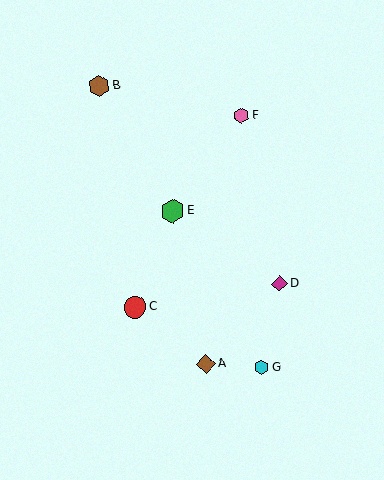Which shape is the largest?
The green hexagon (labeled E) is the largest.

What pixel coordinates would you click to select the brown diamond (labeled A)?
Click at (206, 364) to select the brown diamond A.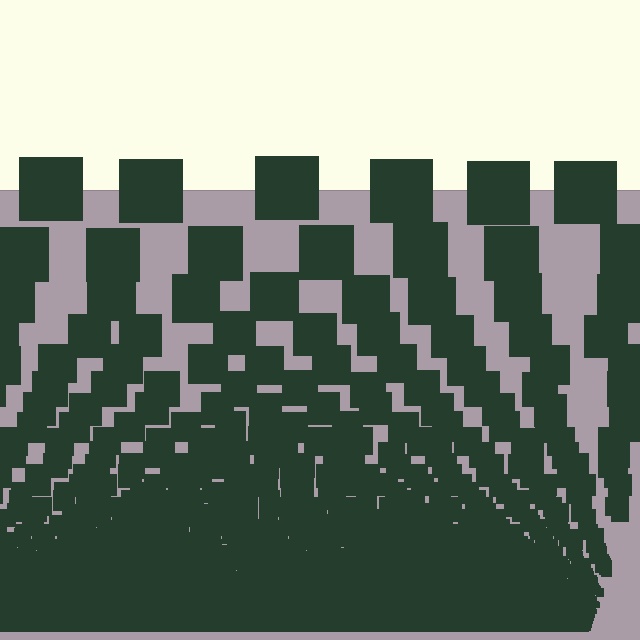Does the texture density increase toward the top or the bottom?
Density increases toward the bottom.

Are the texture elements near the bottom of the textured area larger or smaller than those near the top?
Smaller. The gradient is inverted — elements near the bottom are smaller and denser.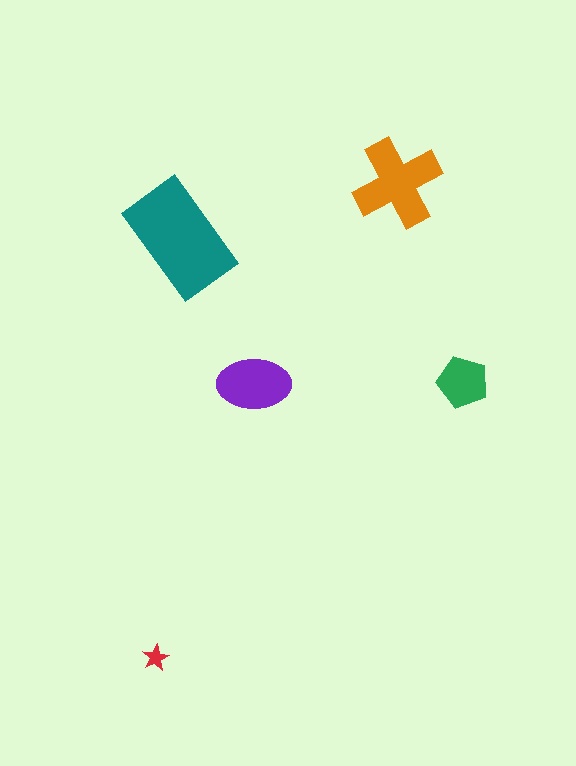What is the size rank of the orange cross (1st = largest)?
2nd.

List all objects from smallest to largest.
The red star, the green pentagon, the purple ellipse, the orange cross, the teal rectangle.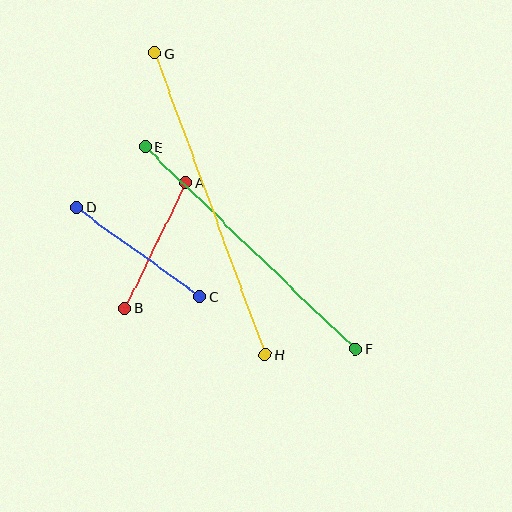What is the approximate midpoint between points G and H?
The midpoint is at approximately (210, 204) pixels.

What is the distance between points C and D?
The distance is approximately 153 pixels.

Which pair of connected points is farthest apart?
Points G and H are farthest apart.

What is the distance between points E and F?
The distance is approximately 291 pixels.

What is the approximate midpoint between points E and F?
The midpoint is at approximately (250, 248) pixels.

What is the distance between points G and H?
The distance is approximately 322 pixels.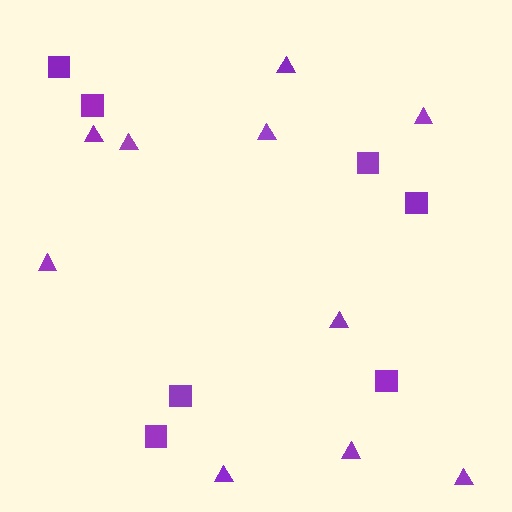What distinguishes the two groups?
There are 2 groups: one group of squares (7) and one group of triangles (10).